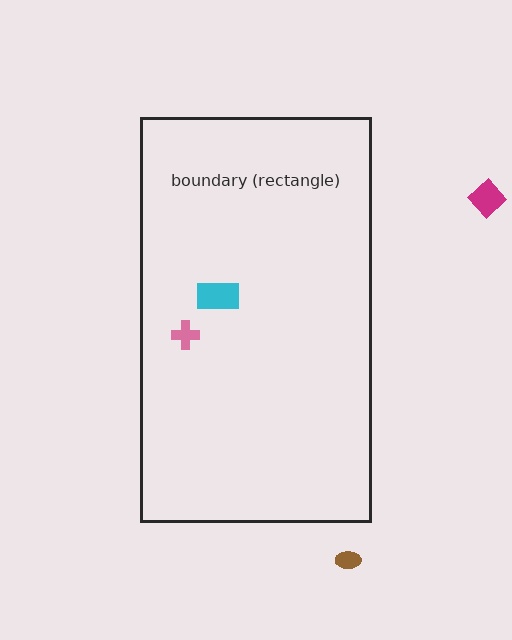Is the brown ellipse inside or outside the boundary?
Outside.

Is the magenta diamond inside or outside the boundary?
Outside.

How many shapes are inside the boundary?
2 inside, 2 outside.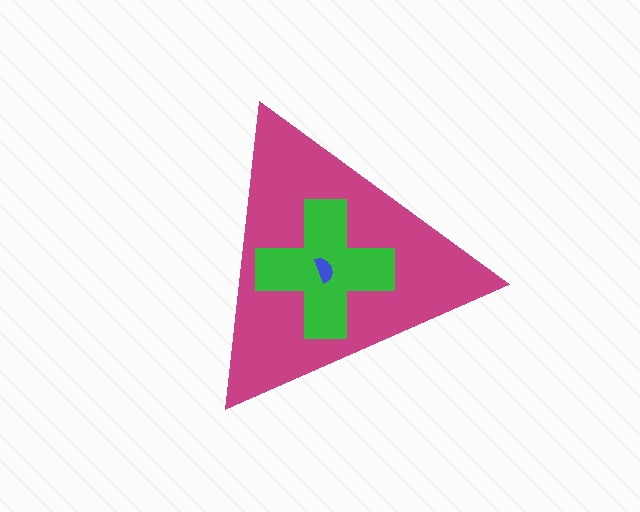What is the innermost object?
The blue semicircle.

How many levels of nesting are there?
3.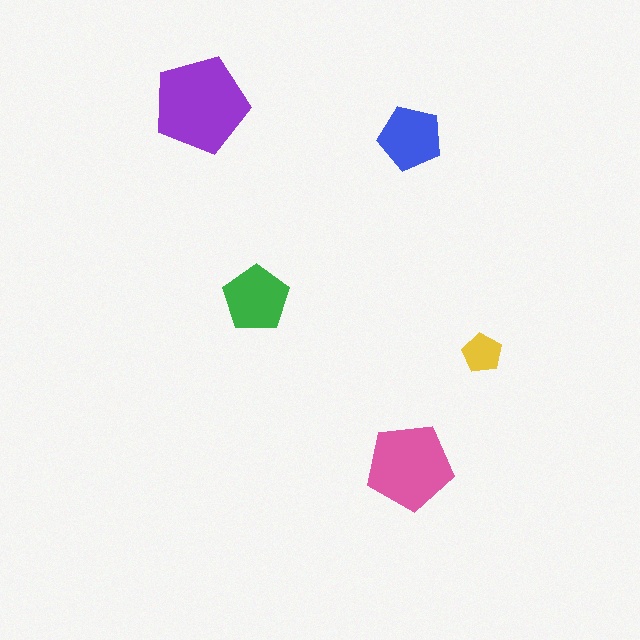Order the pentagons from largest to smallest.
the purple one, the pink one, the green one, the blue one, the yellow one.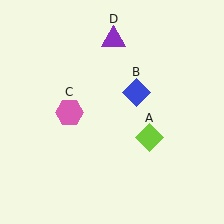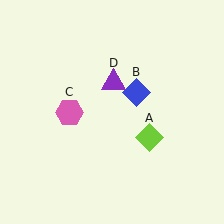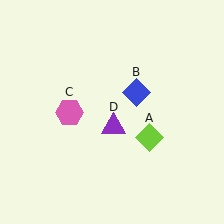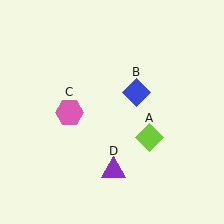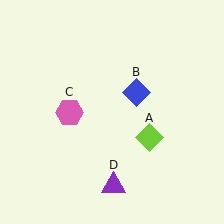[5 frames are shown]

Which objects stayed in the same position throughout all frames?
Lime diamond (object A) and blue diamond (object B) and pink hexagon (object C) remained stationary.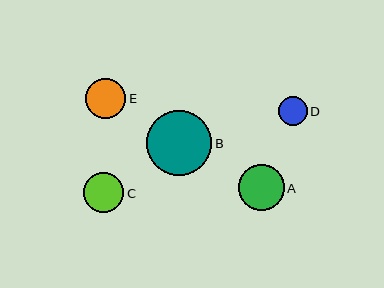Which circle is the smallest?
Circle D is the smallest with a size of approximately 29 pixels.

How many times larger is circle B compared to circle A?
Circle B is approximately 1.4 times the size of circle A.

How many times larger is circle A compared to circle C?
Circle A is approximately 1.1 times the size of circle C.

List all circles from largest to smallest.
From largest to smallest: B, A, E, C, D.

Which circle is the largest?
Circle B is the largest with a size of approximately 65 pixels.